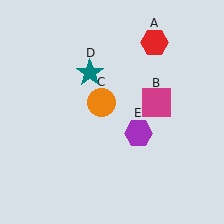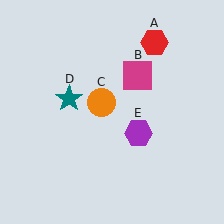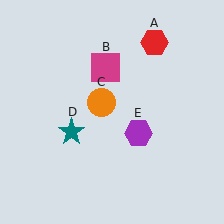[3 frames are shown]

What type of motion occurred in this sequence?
The magenta square (object B), teal star (object D) rotated counterclockwise around the center of the scene.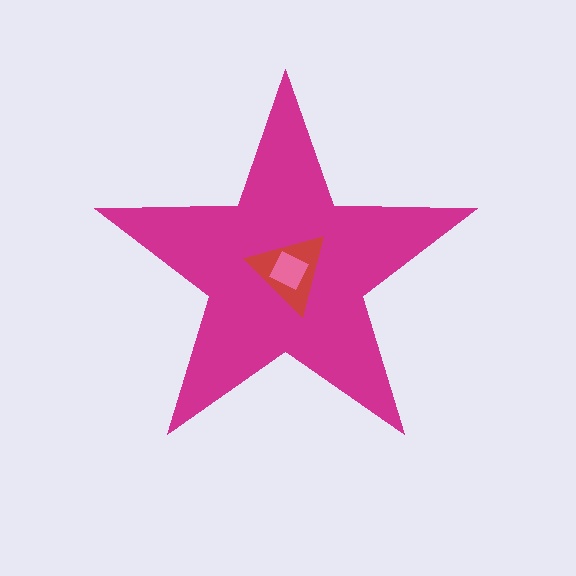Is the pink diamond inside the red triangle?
Yes.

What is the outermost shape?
The magenta star.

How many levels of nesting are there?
3.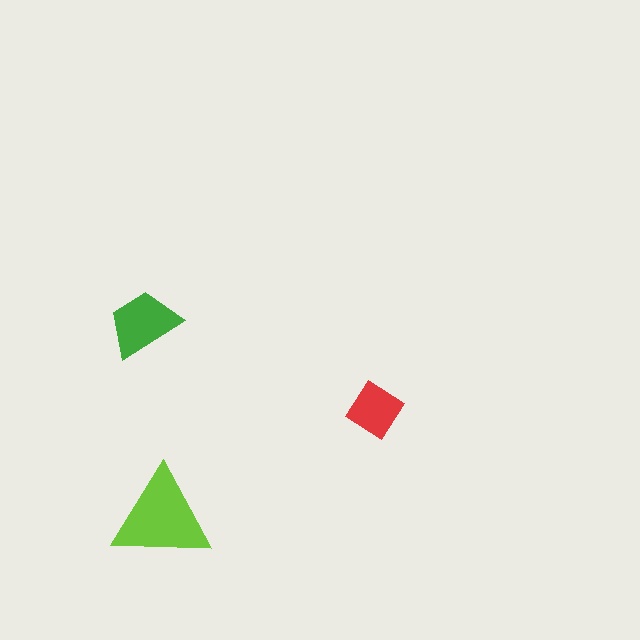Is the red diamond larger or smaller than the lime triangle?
Smaller.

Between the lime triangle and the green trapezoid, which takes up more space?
The lime triangle.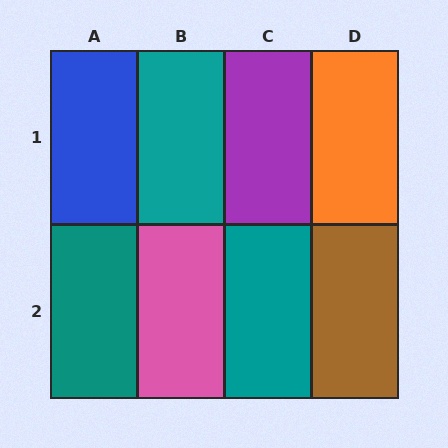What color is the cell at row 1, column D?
Orange.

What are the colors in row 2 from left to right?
Teal, pink, teal, brown.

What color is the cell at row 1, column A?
Blue.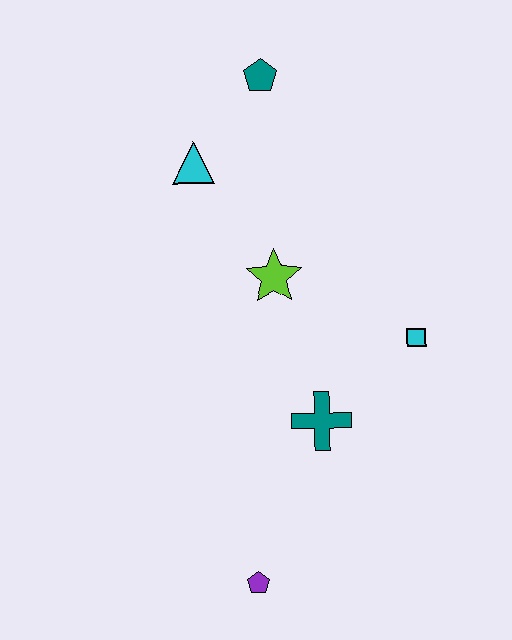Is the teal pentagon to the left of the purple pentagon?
No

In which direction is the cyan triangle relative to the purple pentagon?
The cyan triangle is above the purple pentagon.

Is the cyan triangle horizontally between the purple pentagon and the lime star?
No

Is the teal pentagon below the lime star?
No